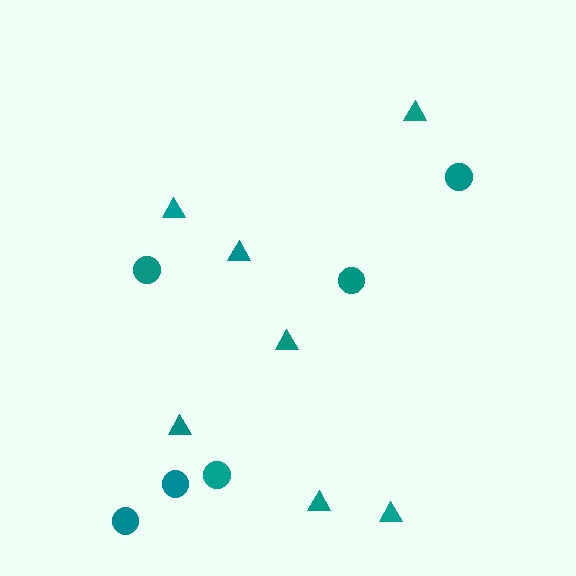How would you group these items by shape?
There are 2 groups: one group of triangles (7) and one group of circles (6).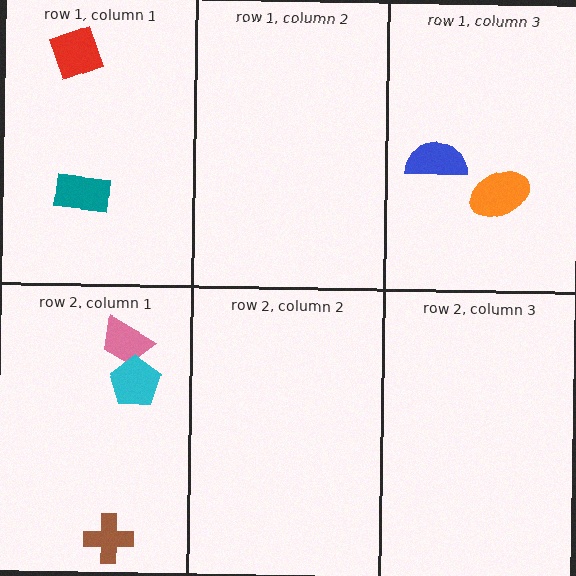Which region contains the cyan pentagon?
The row 2, column 1 region.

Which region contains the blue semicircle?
The row 1, column 3 region.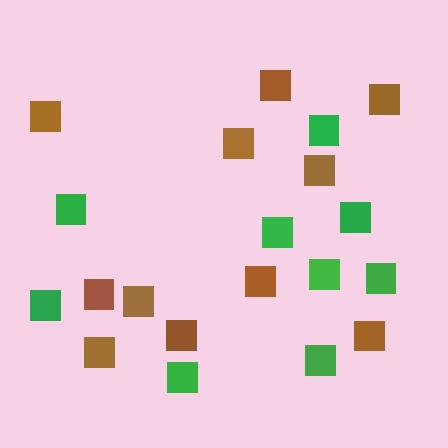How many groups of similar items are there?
There are 2 groups: one group of green squares (9) and one group of brown squares (11).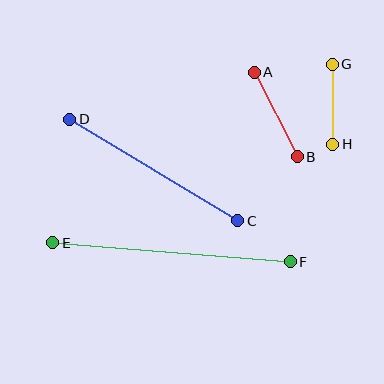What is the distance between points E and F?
The distance is approximately 239 pixels.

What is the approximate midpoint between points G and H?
The midpoint is at approximately (333, 104) pixels.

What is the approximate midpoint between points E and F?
The midpoint is at approximately (172, 252) pixels.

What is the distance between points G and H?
The distance is approximately 80 pixels.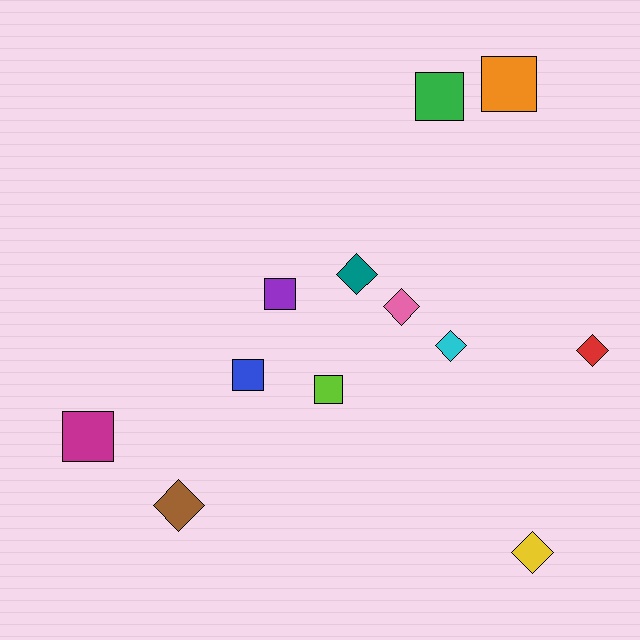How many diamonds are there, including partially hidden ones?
There are 6 diamonds.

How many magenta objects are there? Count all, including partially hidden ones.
There is 1 magenta object.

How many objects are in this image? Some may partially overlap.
There are 12 objects.